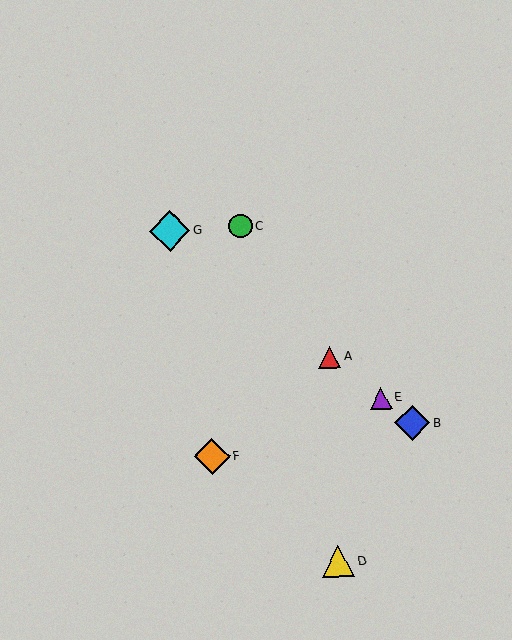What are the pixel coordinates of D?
Object D is at (338, 561).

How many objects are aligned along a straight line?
4 objects (A, B, E, G) are aligned along a straight line.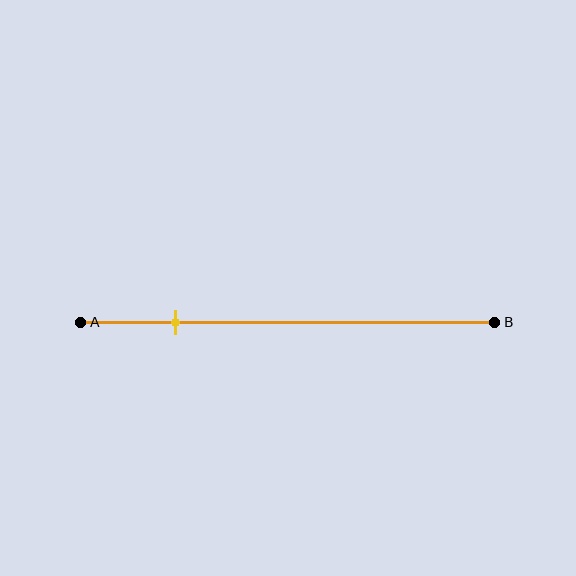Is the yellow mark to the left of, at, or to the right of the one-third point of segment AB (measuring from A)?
The yellow mark is to the left of the one-third point of segment AB.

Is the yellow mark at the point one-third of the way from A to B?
No, the mark is at about 25% from A, not at the 33% one-third point.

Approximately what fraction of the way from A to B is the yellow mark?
The yellow mark is approximately 25% of the way from A to B.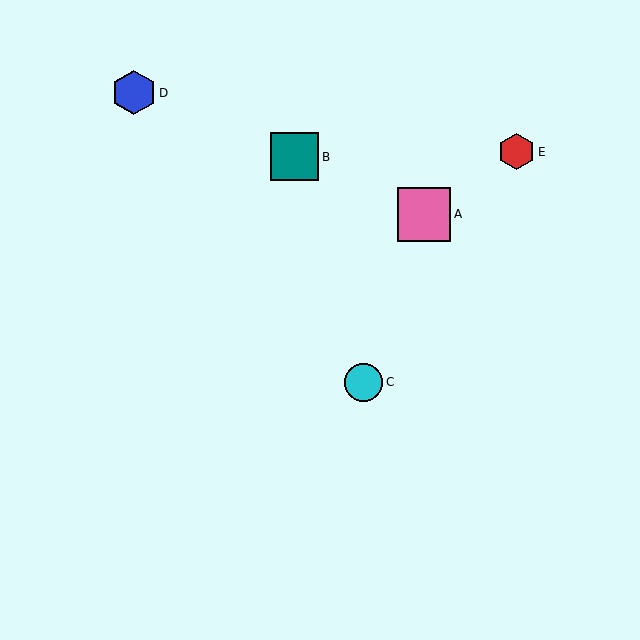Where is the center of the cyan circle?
The center of the cyan circle is at (364, 382).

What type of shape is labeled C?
Shape C is a cyan circle.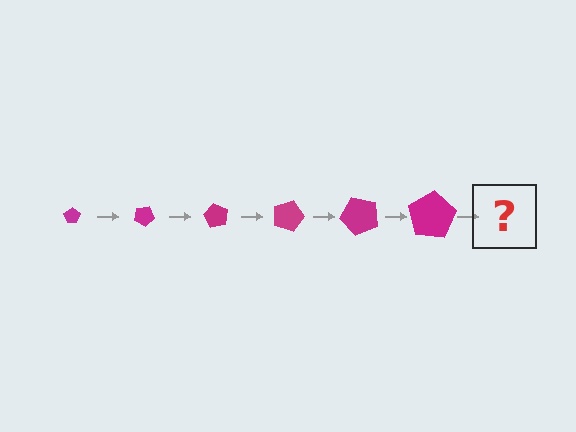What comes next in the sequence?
The next element should be a pentagon, larger than the previous one and rotated 180 degrees from the start.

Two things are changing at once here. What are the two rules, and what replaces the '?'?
The two rules are that the pentagon grows larger each step and it rotates 30 degrees each step. The '?' should be a pentagon, larger than the previous one and rotated 180 degrees from the start.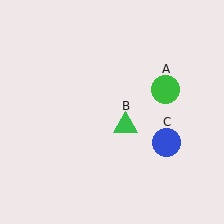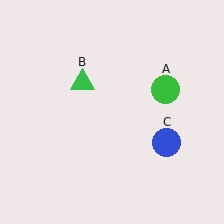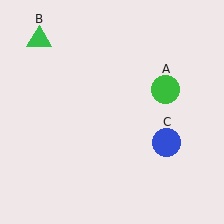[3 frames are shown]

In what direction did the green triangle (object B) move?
The green triangle (object B) moved up and to the left.